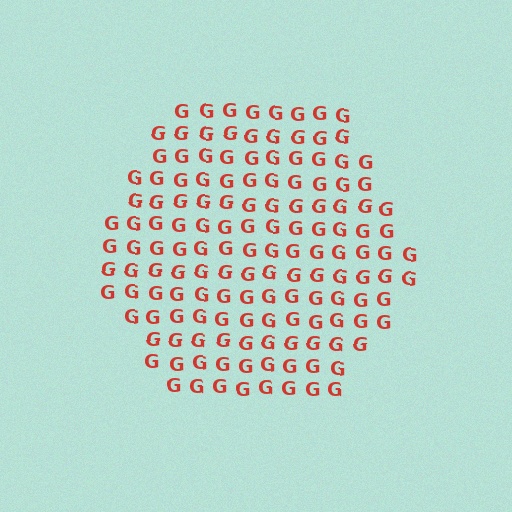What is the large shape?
The large shape is a hexagon.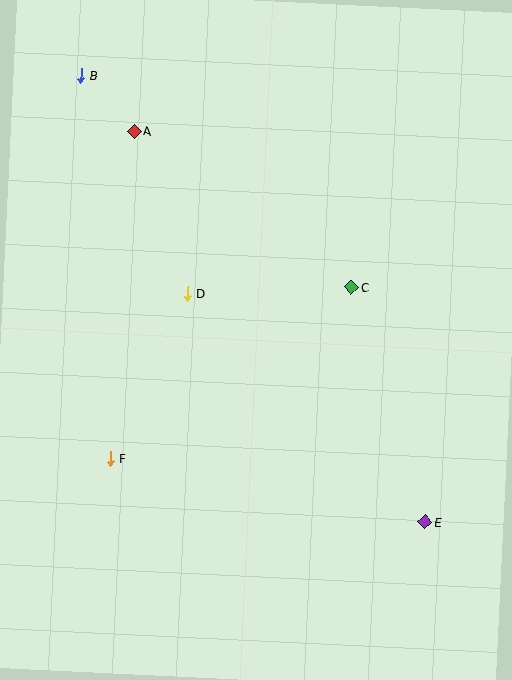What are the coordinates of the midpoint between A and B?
The midpoint between A and B is at (107, 103).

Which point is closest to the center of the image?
Point D at (187, 294) is closest to the center.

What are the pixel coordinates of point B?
Point B is at (81, 75).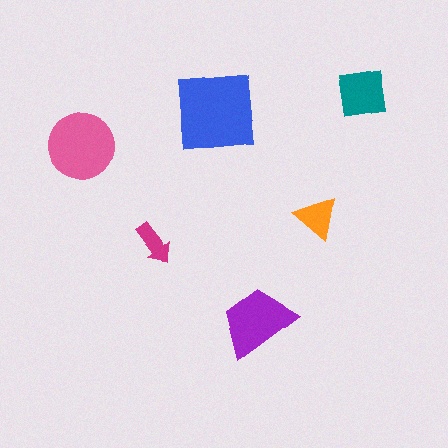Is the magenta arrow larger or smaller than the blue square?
Smaller.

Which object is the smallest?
The magenta arrow.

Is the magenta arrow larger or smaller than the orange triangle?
Smaller.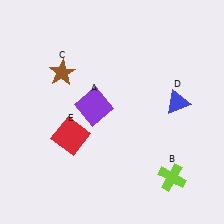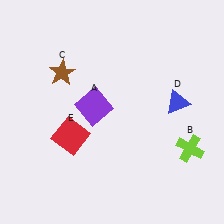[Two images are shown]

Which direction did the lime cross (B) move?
The lime cross (B) moved up.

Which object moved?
The lime cross (B) moved up.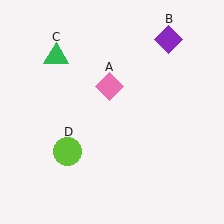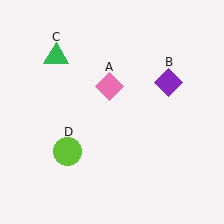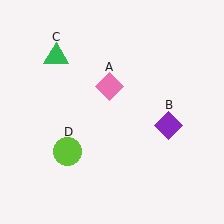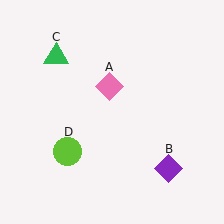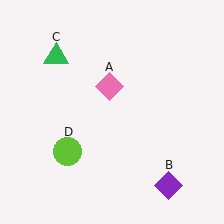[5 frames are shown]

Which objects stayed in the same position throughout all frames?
Pink diamond (object A) and green triangle (object C) and lime circle (object D) remained stationary.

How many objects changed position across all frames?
1 object changed position: purple diamond (object B).